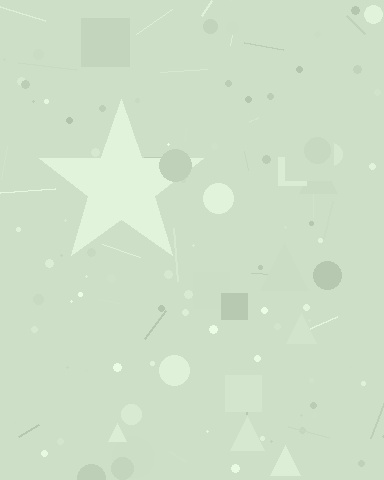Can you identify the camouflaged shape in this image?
The camouflaged shape is a star.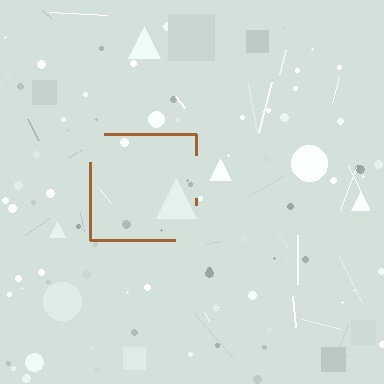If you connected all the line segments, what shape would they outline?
They would outline a square.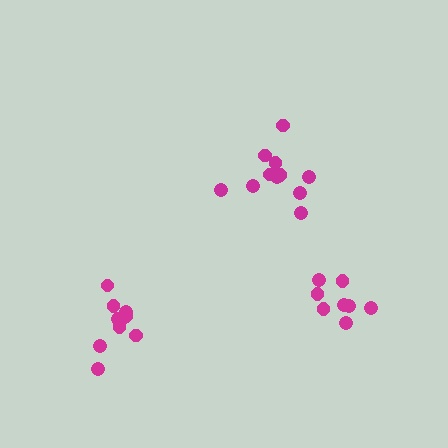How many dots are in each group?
Group 1: 11 dots, Group 2: 8 dots, Group 3: 10 dots (29 total).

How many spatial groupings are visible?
There are 3 spatial groupings.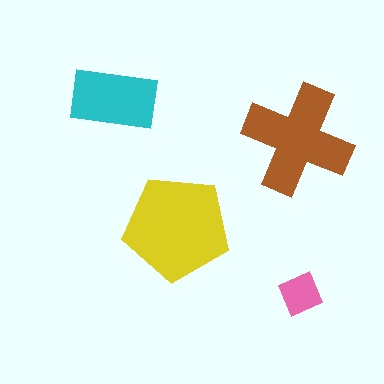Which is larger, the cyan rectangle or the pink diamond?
The cyan rectangle.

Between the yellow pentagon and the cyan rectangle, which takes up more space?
The yellow pentagon.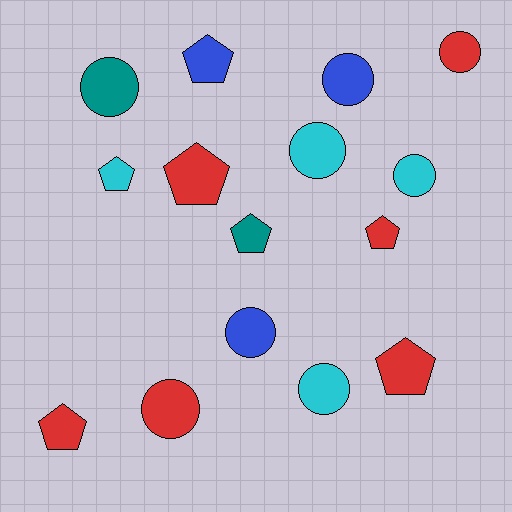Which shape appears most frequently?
Circle, with 8 objects.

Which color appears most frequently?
Red, with 6 objects.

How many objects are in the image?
There are 15 objects.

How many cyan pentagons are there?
There is 1 cyan pentagon.